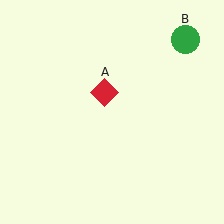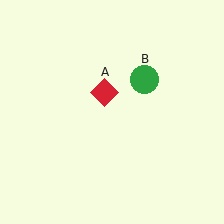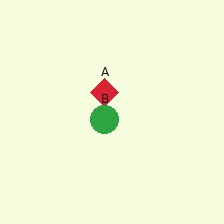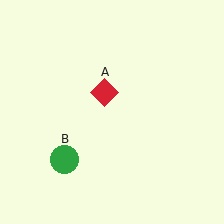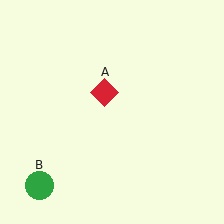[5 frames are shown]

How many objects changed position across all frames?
1 object changed position: green circle (object B).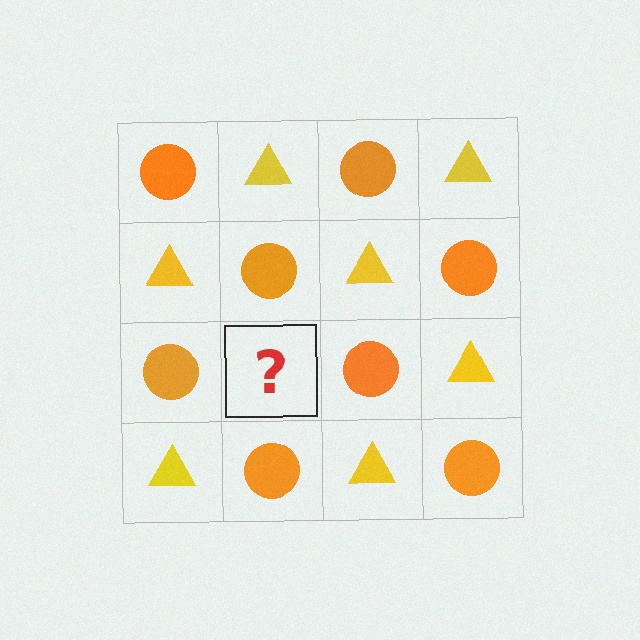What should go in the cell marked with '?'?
The missing cell should contain a yellow triangle.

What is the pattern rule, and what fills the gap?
The rule is that it alternates orange circle and yellow triangle in a checkerboard pattern. The gap should be filled with a yellow triangle.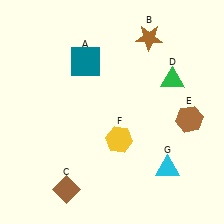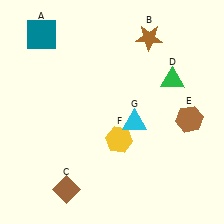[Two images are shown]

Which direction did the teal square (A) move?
The teal square (A) moved left.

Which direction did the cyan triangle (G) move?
The cyan triangle (G) moved up.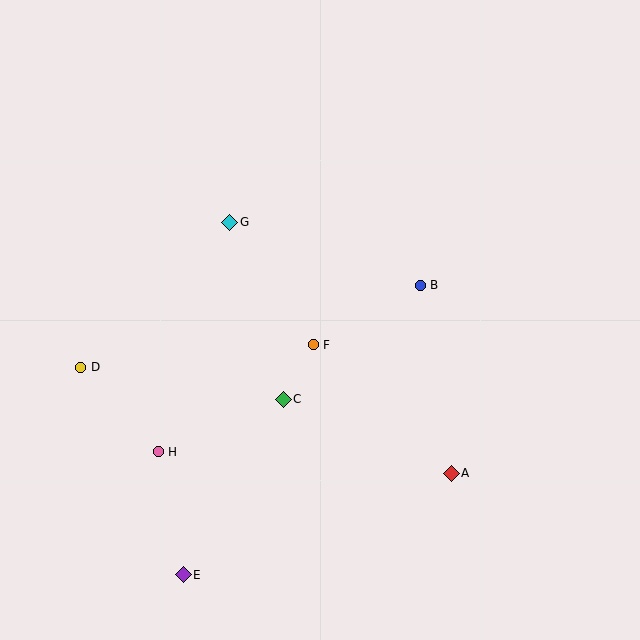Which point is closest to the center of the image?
Point F at (313, 345) is closest to the center.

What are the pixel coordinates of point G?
Point G is at (230, 222).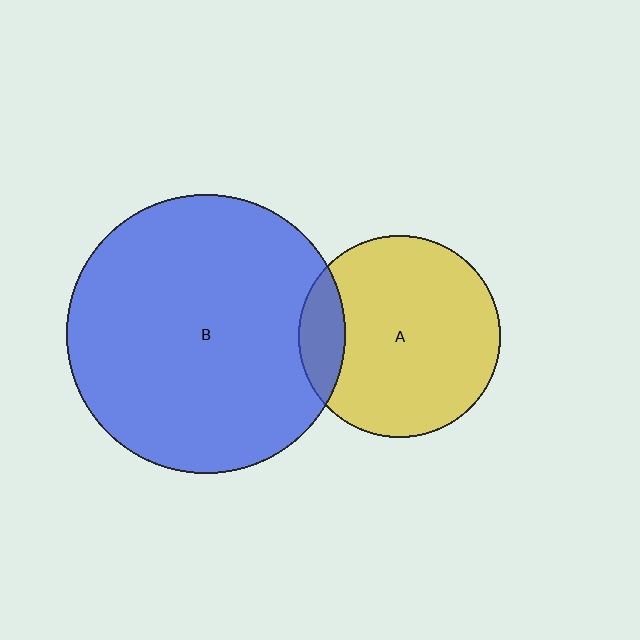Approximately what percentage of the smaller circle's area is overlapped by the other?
Approximately 15%.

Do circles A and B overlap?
Yes.